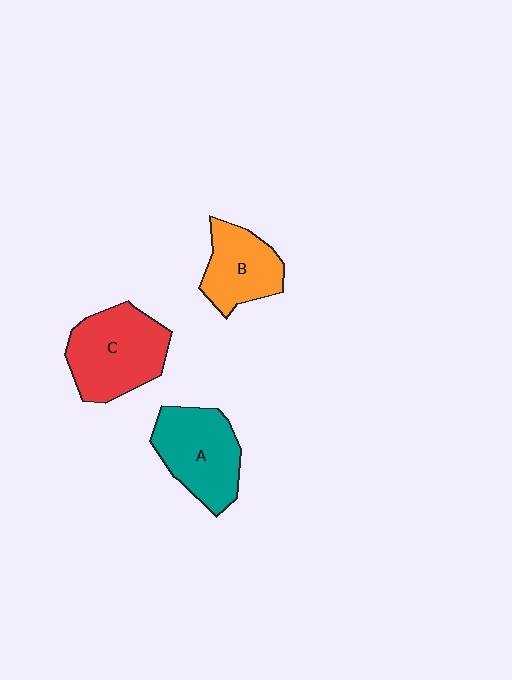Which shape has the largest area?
Shape C (red).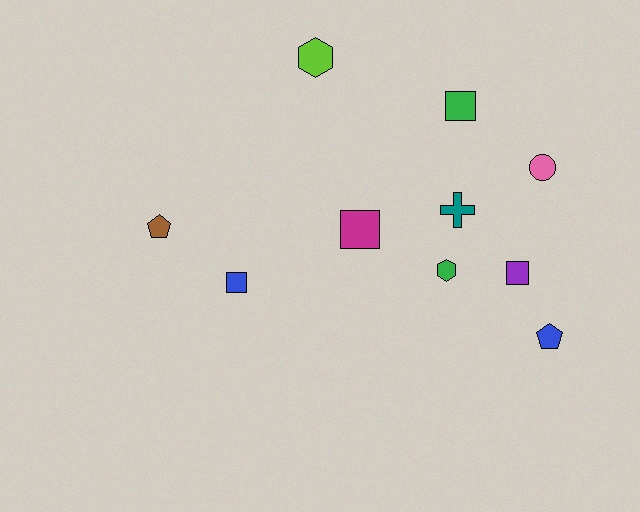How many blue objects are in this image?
There are 2 blue objects.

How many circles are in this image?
There is 1 circle.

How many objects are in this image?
There are 10 objects.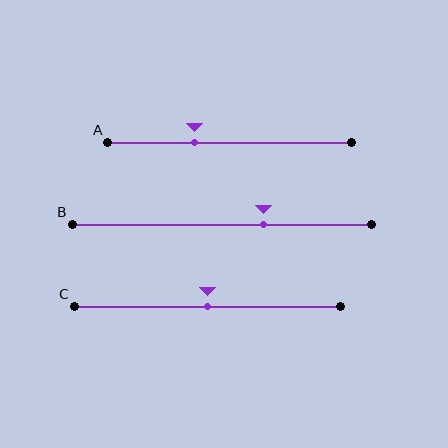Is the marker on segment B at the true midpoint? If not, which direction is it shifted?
No, the marker on segment B is shifted to the right by about 14% of the segment length.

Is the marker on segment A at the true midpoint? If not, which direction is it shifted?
No, the marker on segment A is shifted to the left by about 15% of the segment length.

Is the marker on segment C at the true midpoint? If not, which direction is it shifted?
Yes, the marker on segment C is at the true midpoint.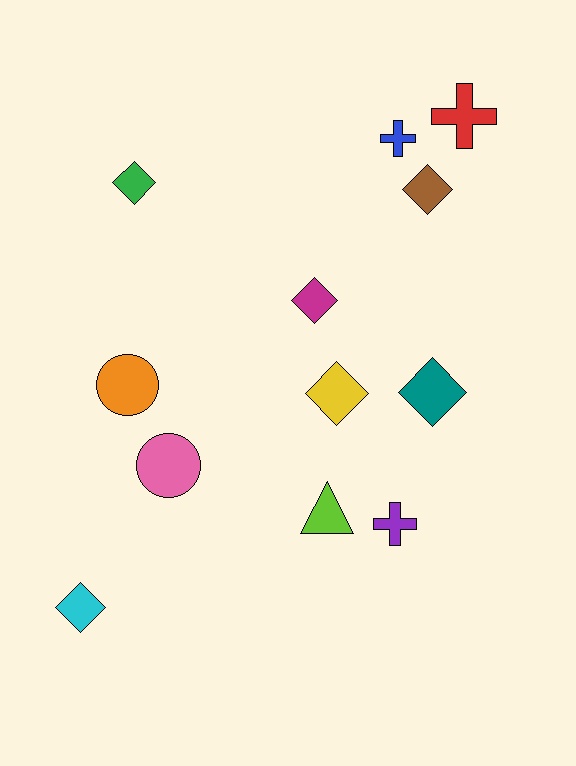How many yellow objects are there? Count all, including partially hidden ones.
There is 1 yellow object.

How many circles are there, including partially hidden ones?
There are 2 circles.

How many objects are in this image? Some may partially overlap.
There are 12 objects.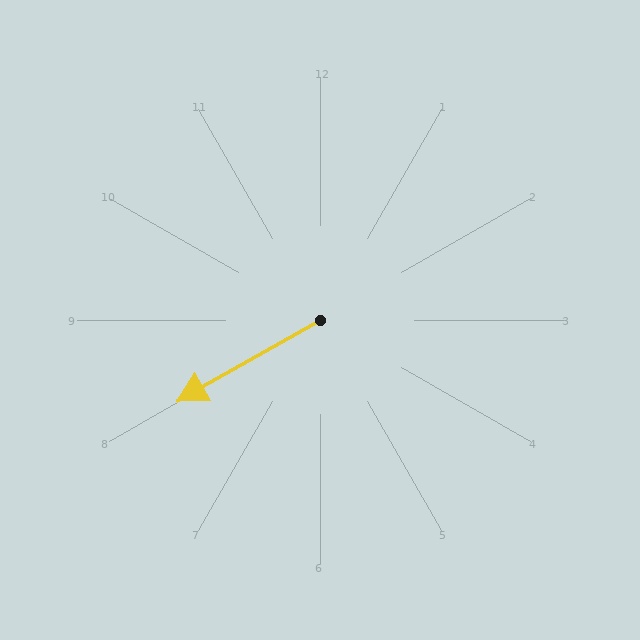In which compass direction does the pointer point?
Southwest.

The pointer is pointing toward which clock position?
Roughly 8 o'clock.